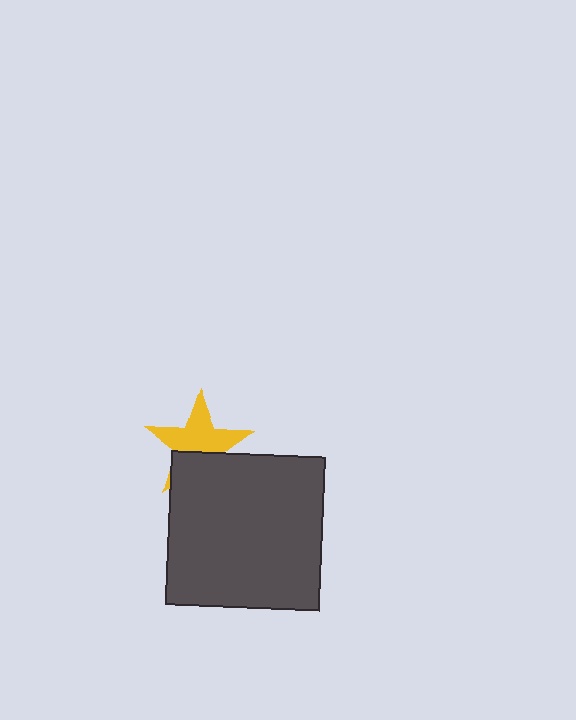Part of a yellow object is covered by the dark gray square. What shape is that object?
It is a star.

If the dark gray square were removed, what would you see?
You would see the complete yellow star.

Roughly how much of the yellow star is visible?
About half of it is visible (roughly 64%).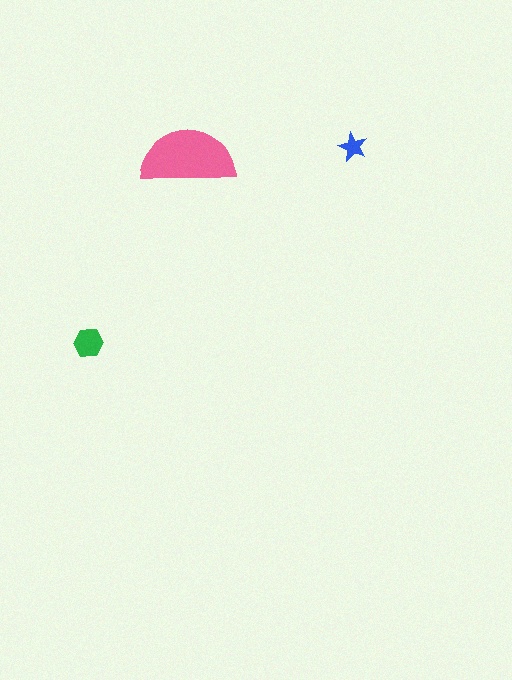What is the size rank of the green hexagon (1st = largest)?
2nd.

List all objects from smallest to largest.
The blue star, the green hexagon, the pink semicircle.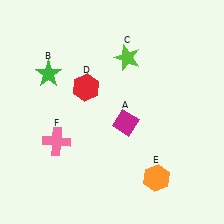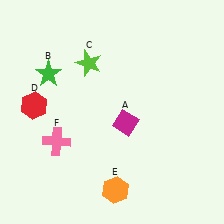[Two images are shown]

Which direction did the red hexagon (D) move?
The red hexagon (D) moved left.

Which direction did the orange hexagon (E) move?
The orange hexagon (E) moved left.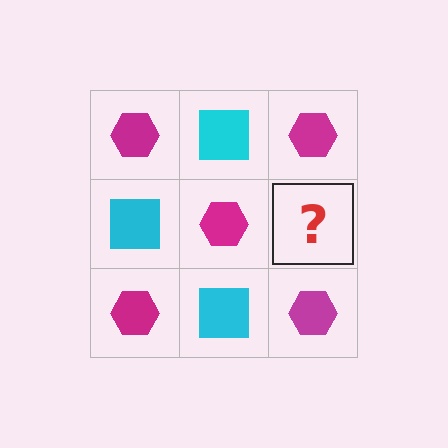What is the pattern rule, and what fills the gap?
The rule is that it alternates magenta hexagon and cyan square in a checkerboard pattern. The gap should be filled with a cyan square.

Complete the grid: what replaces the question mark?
The question mark should be replaced with a cyan square.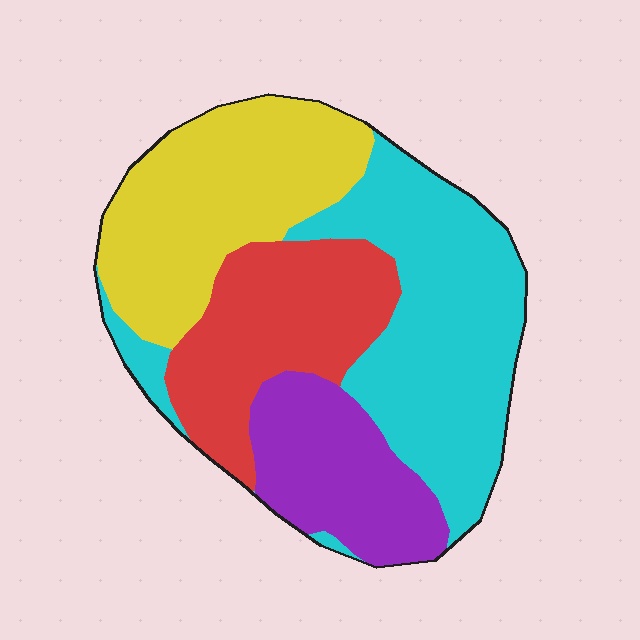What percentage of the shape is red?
Red covers 22% of the shape.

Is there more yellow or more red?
Yellow.